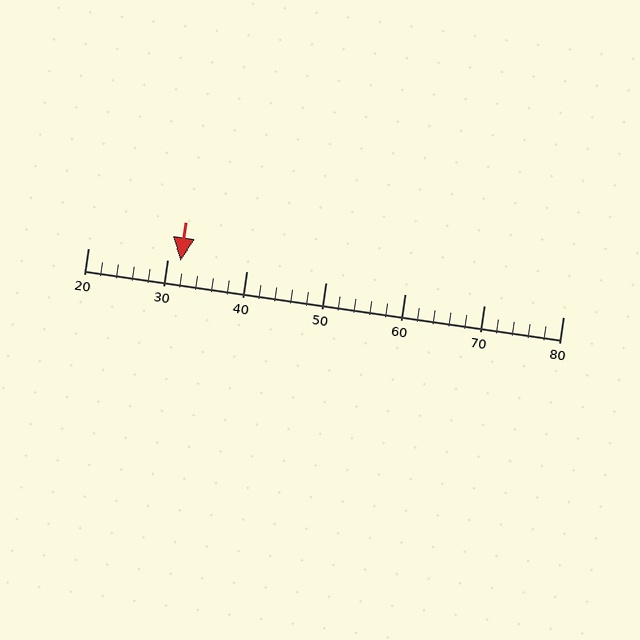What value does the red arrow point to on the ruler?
The red arrow points to approximately 32.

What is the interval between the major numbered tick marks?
The major tick marks are spaced 10 units apart.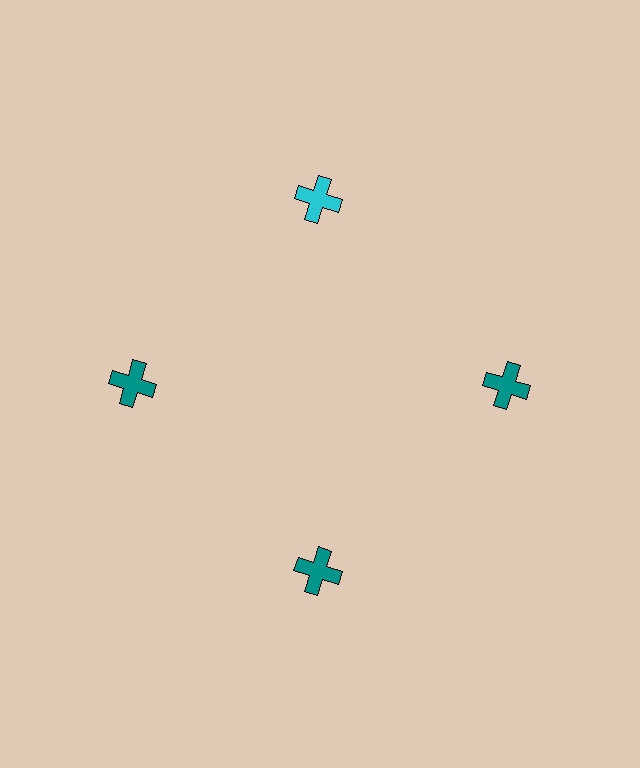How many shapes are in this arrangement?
There are 4 shapes arranged in a ring pattern.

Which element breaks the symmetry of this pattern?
The cyan cross at roughly the 12 o'clock position breaks the symmetry. All other shapes are teal crosses.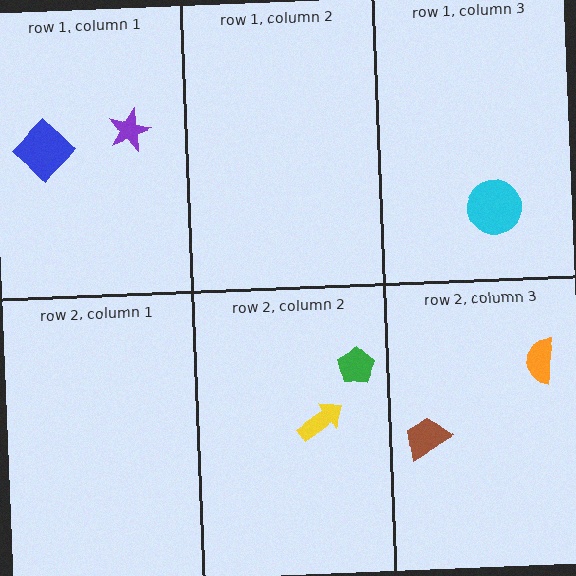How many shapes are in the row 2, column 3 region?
2.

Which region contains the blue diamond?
The row 1, column 1 region.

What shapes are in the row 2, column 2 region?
The yellow arrow, the green pentagon.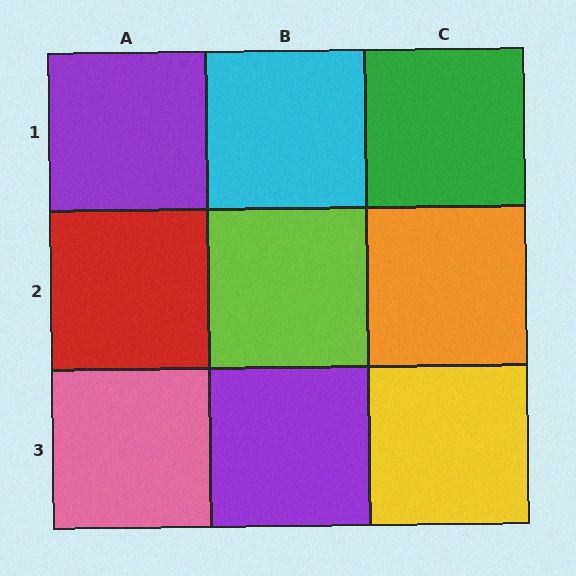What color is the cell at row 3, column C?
Yellow.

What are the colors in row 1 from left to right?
Purple, cyan, green.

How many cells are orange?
1 cell is orange.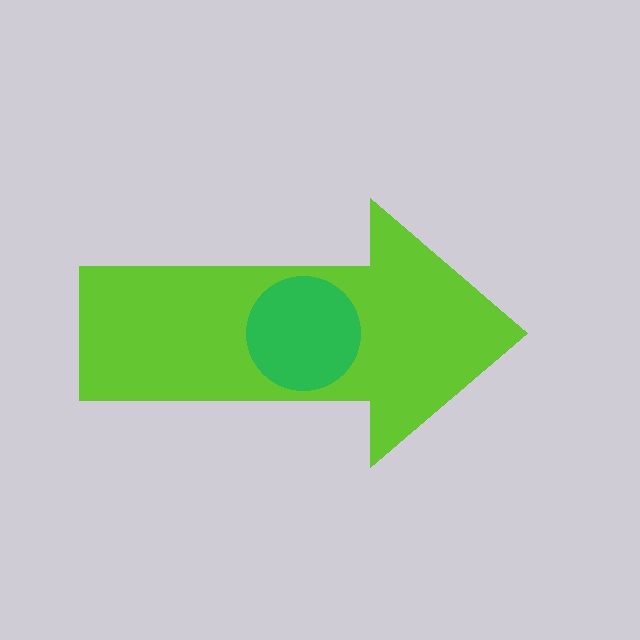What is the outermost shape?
The lime arrow.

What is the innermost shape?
The green circle.